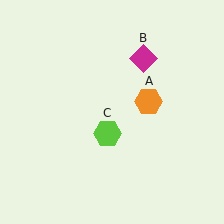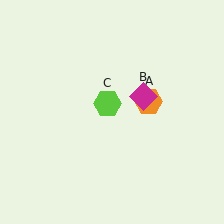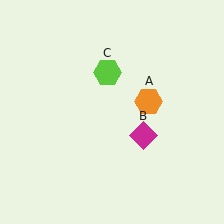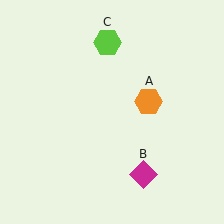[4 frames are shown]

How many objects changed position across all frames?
2 objects changed position: magenta diamond (object B), lime hexagon (object C).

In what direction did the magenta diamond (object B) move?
The magenta diamond (object B) moved down.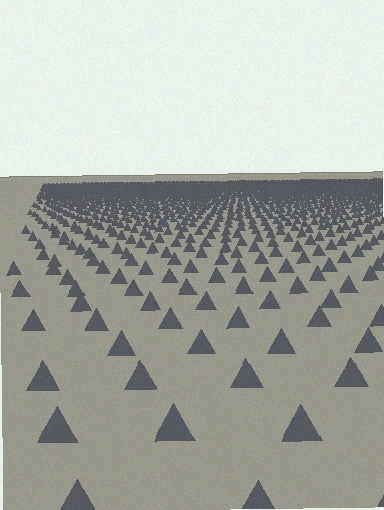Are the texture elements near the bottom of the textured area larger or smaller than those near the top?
Larger. Near the bottom, elements are closer to the viewer and appear at a bigger on-screen size.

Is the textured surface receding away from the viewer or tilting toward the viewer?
The surface is receding away from the viewer. Texture elements get smaller and denser toward the top.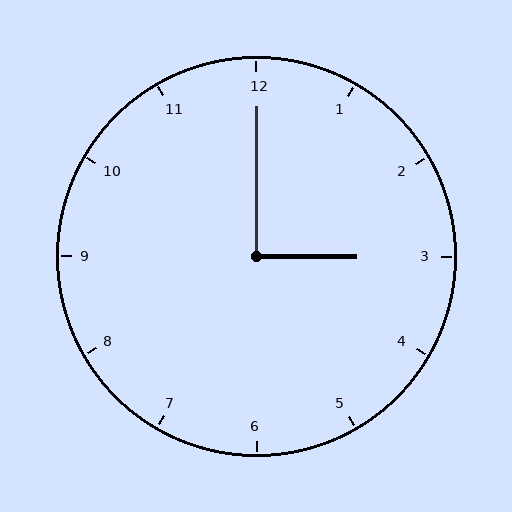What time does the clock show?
3:00.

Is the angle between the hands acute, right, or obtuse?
It is right.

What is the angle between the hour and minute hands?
Approximately 90 degrees.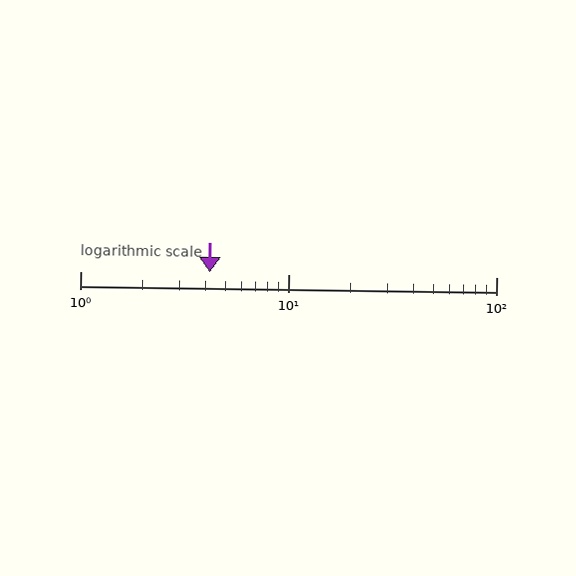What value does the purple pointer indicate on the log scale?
The pointer indicates approximately 4.2.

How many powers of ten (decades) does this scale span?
The scale spans 2 decades, from 1 to 100.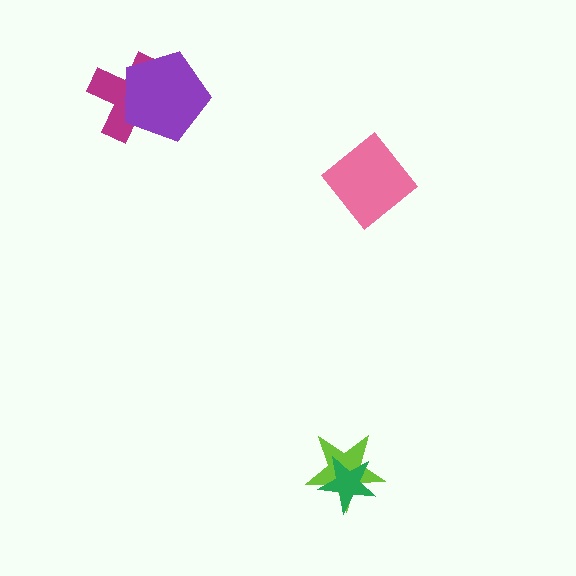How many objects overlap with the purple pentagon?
1 object overlaps with the purple pentagon.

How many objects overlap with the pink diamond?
0 objects overlap with the pink diamond.